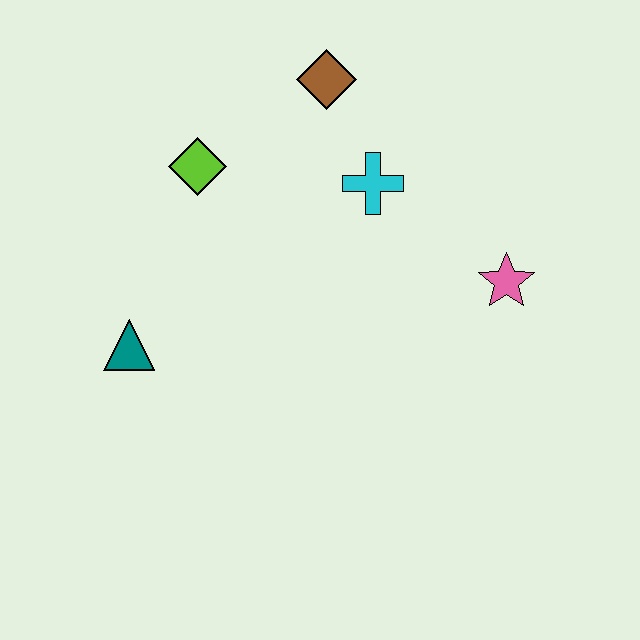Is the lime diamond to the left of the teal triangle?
No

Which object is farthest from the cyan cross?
The teal triangle is farthest from the cyan cross.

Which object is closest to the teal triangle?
The lime diamond is closest to the teal triangle.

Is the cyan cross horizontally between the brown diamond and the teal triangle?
No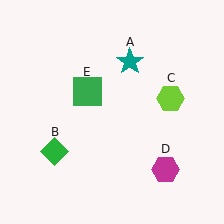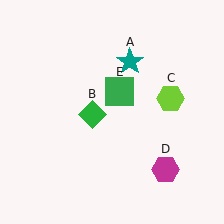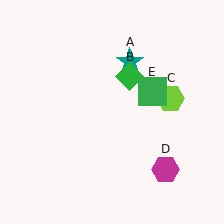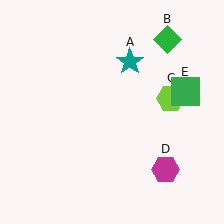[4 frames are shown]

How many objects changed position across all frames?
2 objects changed position: green diamond (object B), green square (object E).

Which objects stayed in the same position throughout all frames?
Teal star (object A) and lime hexagon (object C) and magenta hexagon (object D) remained stationary.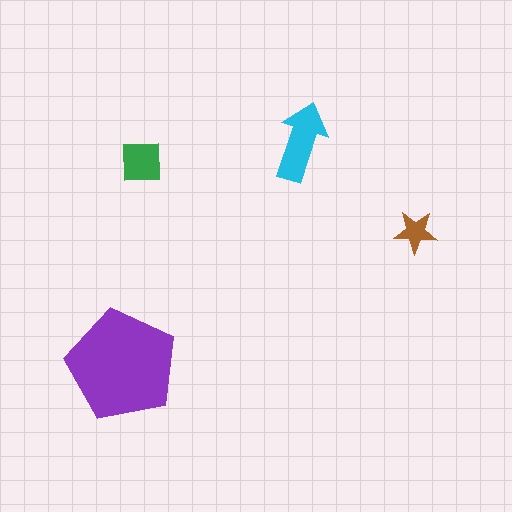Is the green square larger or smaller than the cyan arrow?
Smaller.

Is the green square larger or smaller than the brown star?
Larger.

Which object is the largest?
The purple pentagon.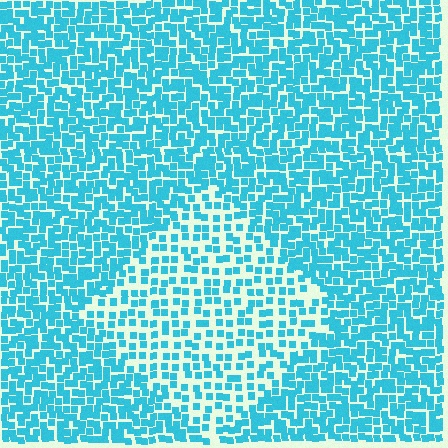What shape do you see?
I see a diamond.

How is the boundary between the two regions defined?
The boundary is defined by a change in element density (approximately 1.9x ratio). All elements are the same color, size, and shape.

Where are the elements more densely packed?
The elements are more densely packed outside the diamond boundary.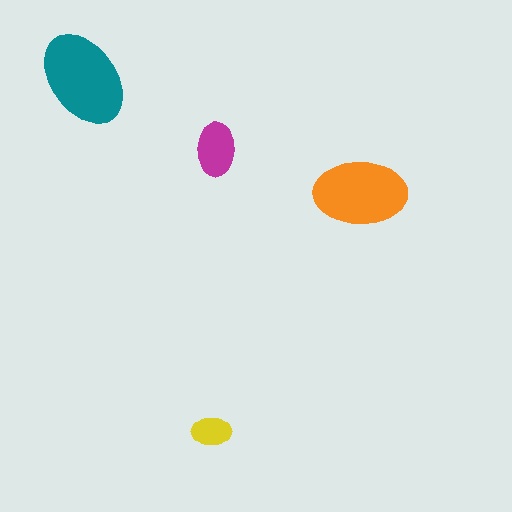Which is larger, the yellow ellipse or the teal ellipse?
The teal one.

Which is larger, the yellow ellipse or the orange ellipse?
The orange one.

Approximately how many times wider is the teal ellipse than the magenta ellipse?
About 2 times wider.